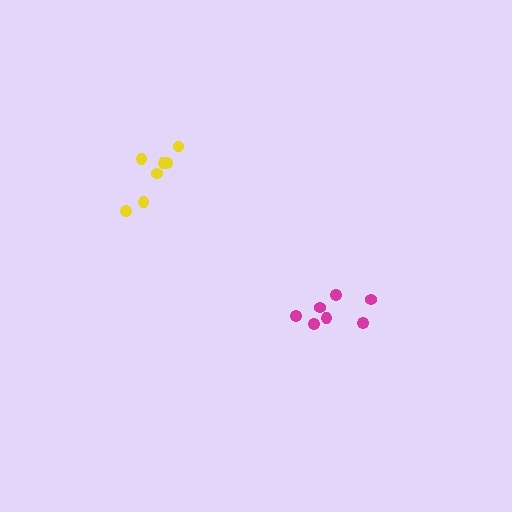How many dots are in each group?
Group 1: 7 dots, Group 2: 7 dots (14 total).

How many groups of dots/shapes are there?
There are 2 groups.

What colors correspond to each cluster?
The clusters are colored: magenta, yellow.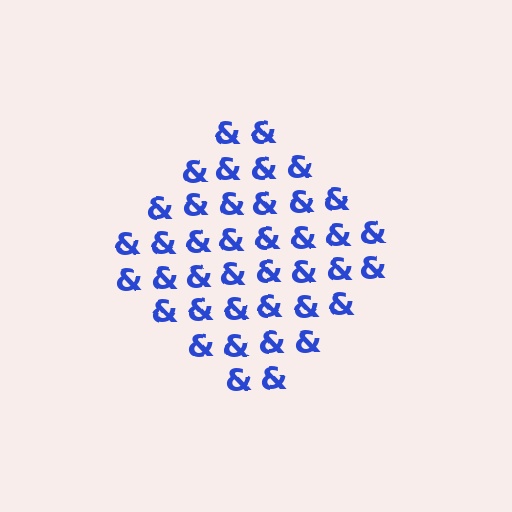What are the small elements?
The small elements are ampersands.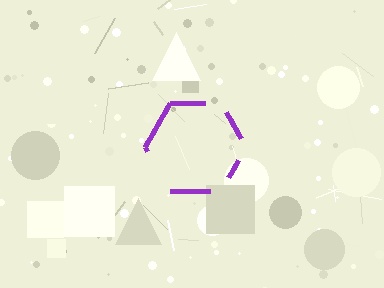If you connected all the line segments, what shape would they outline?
They would outline a hexagon.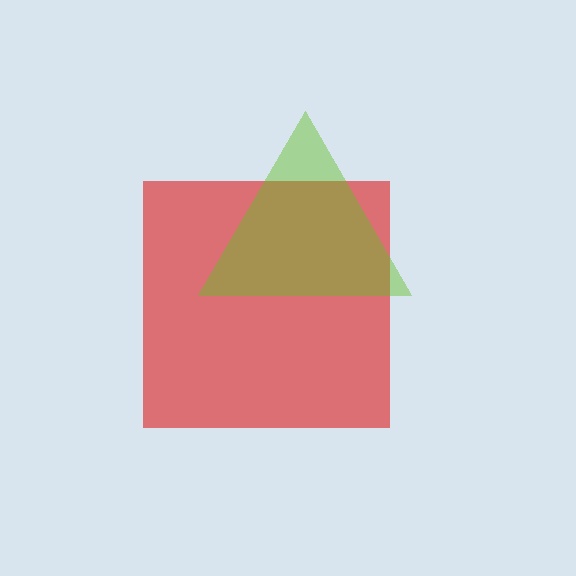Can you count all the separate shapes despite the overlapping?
Yes, there are 2 separate shapes.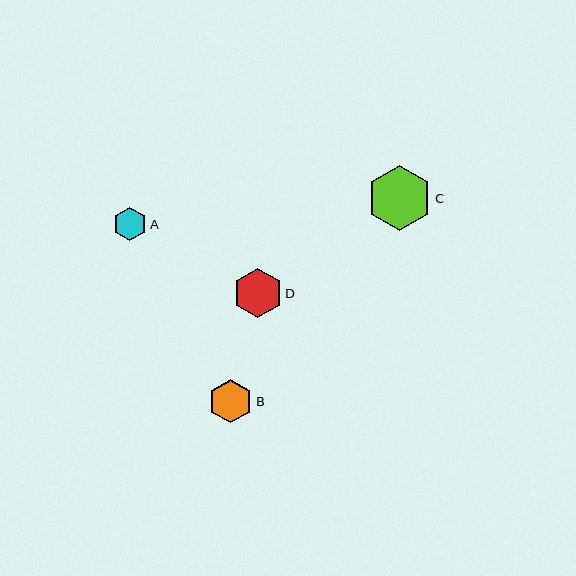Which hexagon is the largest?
Hexagon C is the largest with a size of approximately 65 pixels.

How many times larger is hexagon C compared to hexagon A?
Hexagon C is approximately 1.9 times the size of hexagon A.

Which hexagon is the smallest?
Hexagon A is the smallest with a size of approximately 34 pixels.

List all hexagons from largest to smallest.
From largest to smallest: C, D, B, A.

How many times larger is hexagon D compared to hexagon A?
Hexagon D is approximately 1.5 times the size of hexagon A.